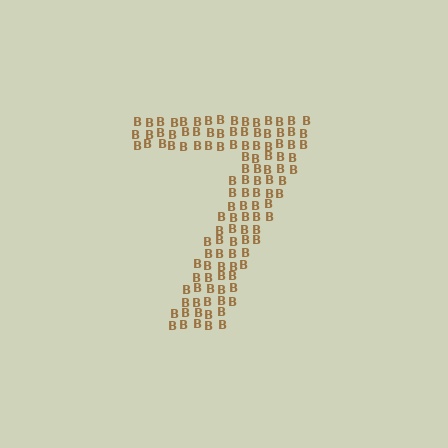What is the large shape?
The large shape is the digit 7.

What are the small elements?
The small elements are letter B's.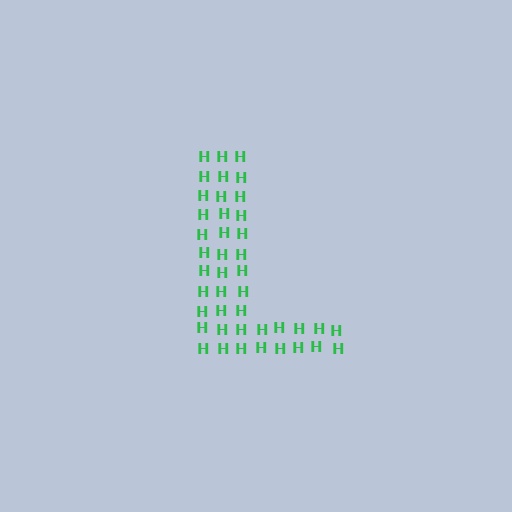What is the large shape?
The large shape is the letter L.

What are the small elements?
The small elements are letter H's.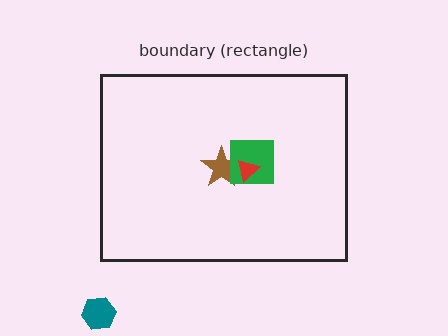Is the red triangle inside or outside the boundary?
Inside.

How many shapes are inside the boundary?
3 inside, 1 outside.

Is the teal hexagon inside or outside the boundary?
Outside.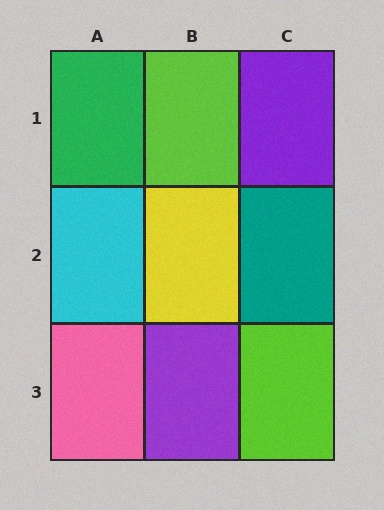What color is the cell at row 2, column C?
Teal.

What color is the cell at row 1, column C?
Purple.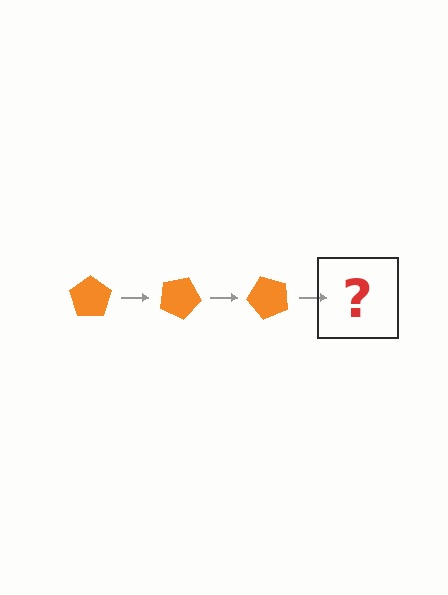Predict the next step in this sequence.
The next step is an orange pentagon rotated 75 degrees.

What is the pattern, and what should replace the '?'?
The pattern is that the pentagon rotates 25 degrees each step. The '?' should be an orange pentagon rotated 75 degrees.